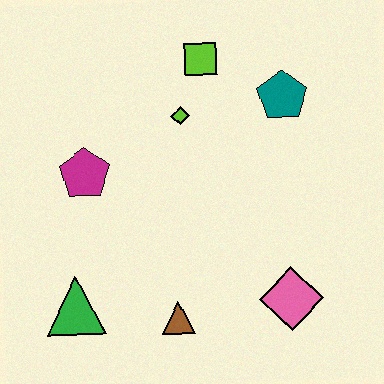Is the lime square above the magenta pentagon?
Yes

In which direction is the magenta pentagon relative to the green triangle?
The magenta pentagon is above the green triangle.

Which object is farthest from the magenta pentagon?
The pink diamond is farthest from the magenta pentagon.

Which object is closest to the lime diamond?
The lime square is closest to the lime diamond.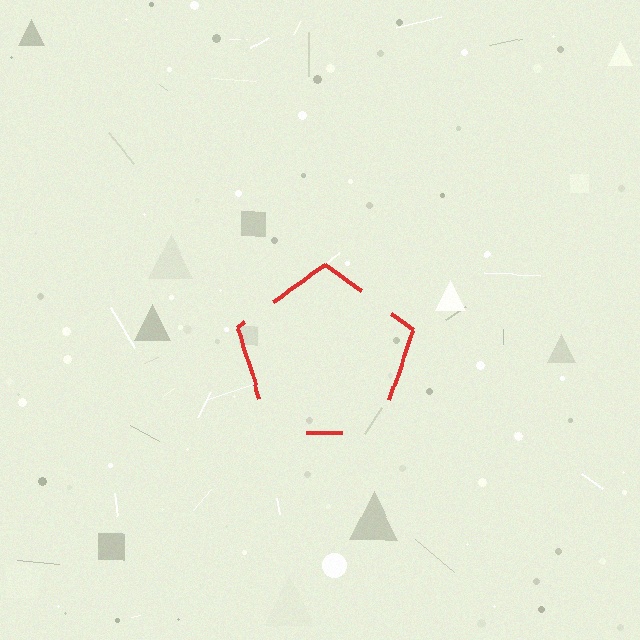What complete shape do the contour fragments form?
The contour fragments form a pentagon.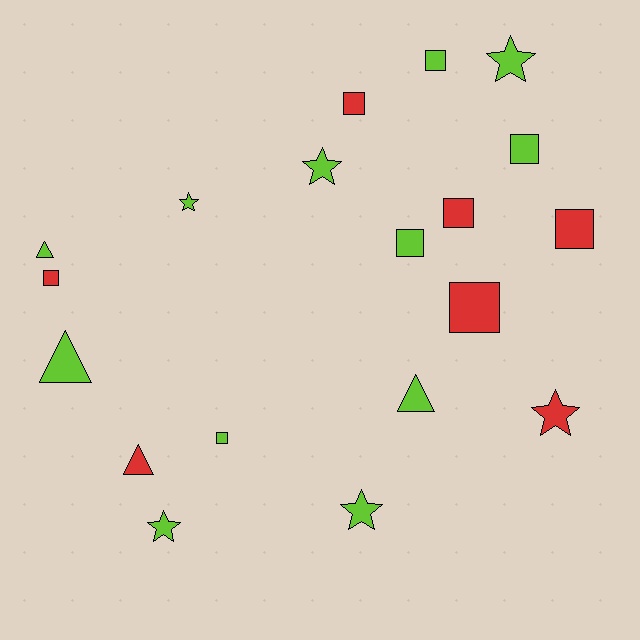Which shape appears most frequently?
Square, with 9 objects.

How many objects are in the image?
There are 19 objects.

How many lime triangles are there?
There are 3 lime triangles.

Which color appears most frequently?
Lime, with 12 objects.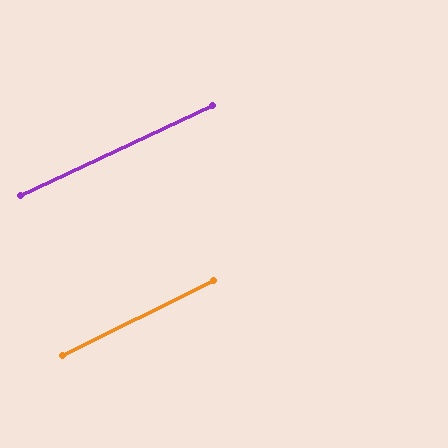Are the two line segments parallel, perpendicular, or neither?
Parallel — their directions differ by only 1.3°.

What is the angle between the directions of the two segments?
Approximately 1 degree.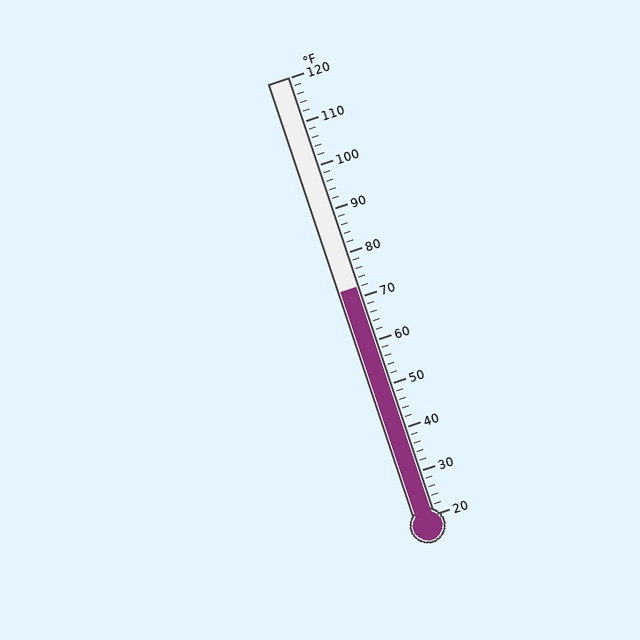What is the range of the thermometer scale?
The thermometer scale ranges from 20°F to 120°F.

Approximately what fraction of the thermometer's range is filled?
The thermometer is filled to approximately 50% of its range.